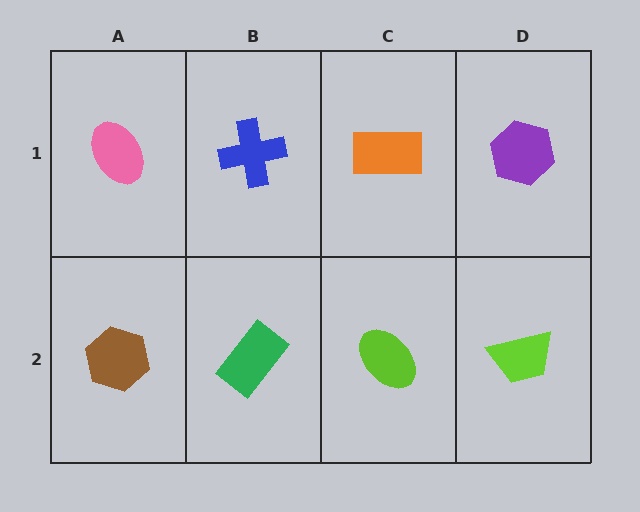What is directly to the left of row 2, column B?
A brown hexagon.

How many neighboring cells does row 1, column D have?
2.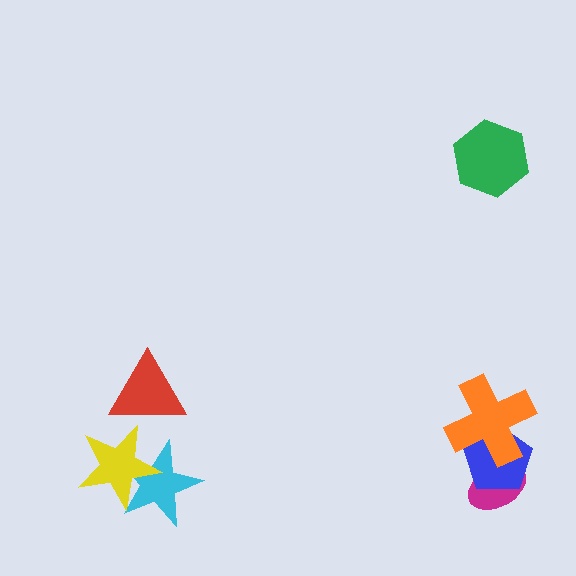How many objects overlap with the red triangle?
1 object overlaps with the red triangle.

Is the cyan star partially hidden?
Yes, it is partially covered by another shape.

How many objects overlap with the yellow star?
2 objects overlap with the yellow star.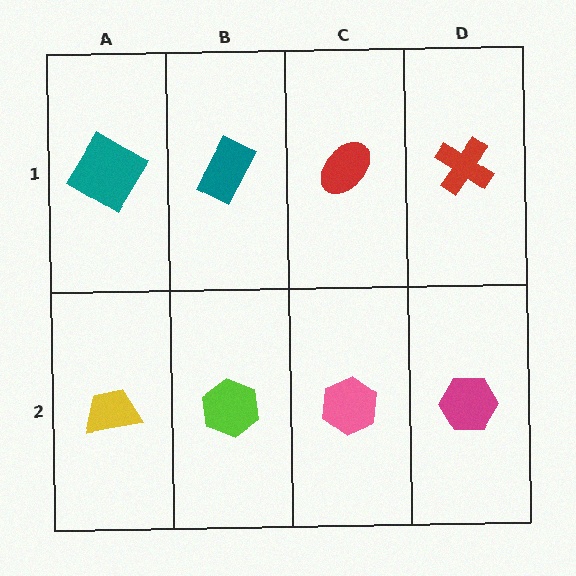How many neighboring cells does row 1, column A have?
2.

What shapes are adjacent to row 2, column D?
A red cross (row 1, column D), a pink hexagon (row 2, column C).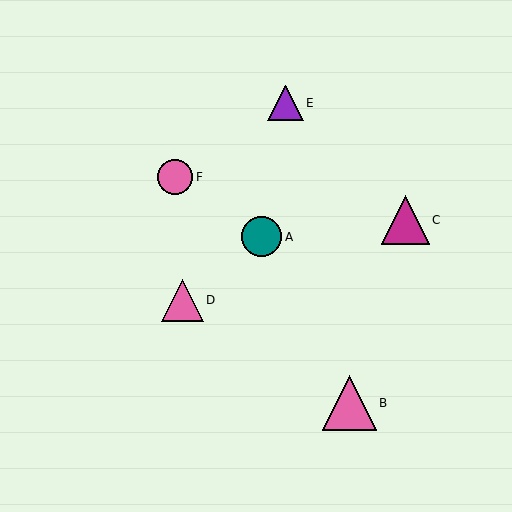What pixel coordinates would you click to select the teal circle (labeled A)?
Click at (262, 237) to select the teal circle A.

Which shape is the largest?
The pink triangle (labeled B) is the largest.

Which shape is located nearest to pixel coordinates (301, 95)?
The purple triangle (labeled E) at (286, 103) is nearest to that location.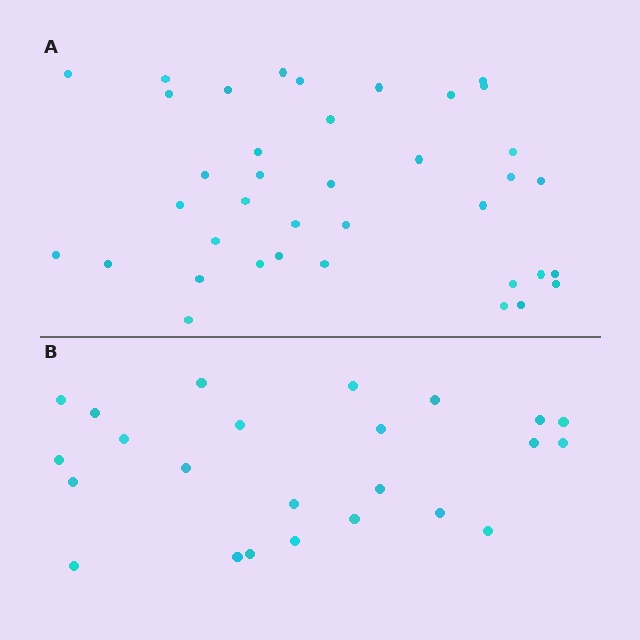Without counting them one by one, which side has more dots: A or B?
Region A (the top region) has more dots.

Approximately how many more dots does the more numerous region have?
Region A has approximately 15 more dots than region B.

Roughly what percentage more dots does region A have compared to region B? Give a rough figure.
About 60% more.